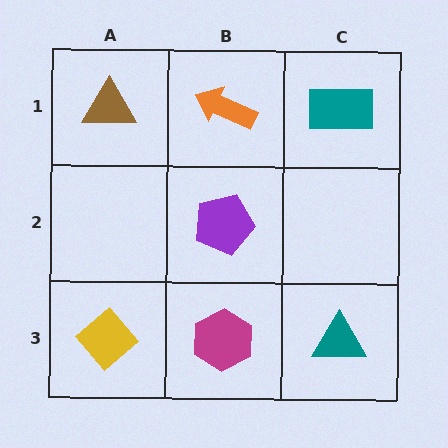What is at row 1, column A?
A brown triangle.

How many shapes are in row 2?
1 shape.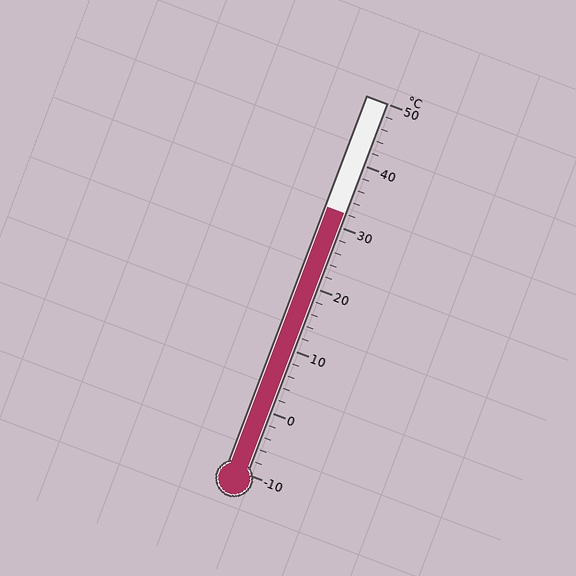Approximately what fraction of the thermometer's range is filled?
The thermometer is filled to approximately 70% of its range.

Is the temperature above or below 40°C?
The temperature is below 40°C.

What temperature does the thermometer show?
The thermometer shows approximately 32°C.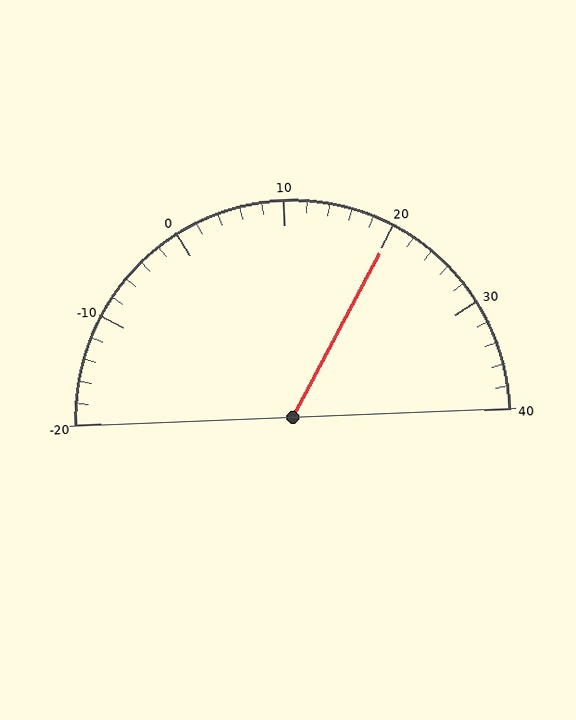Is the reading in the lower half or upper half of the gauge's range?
The reading is in the upper half of the range (-20 to 40).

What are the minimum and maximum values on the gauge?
The gauge ranges from -20 to 40.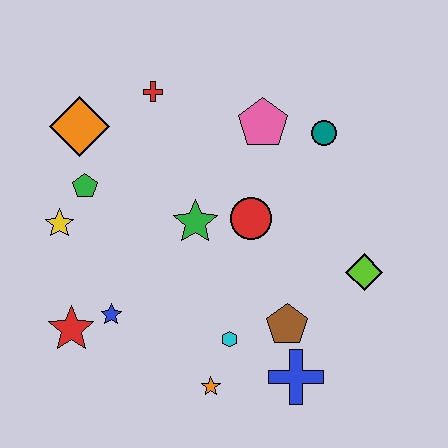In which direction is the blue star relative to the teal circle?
The blue star is to the left of the teal circle.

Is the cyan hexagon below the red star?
Yes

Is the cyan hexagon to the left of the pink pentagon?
Yes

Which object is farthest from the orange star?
The red cross is farthest from the orange star.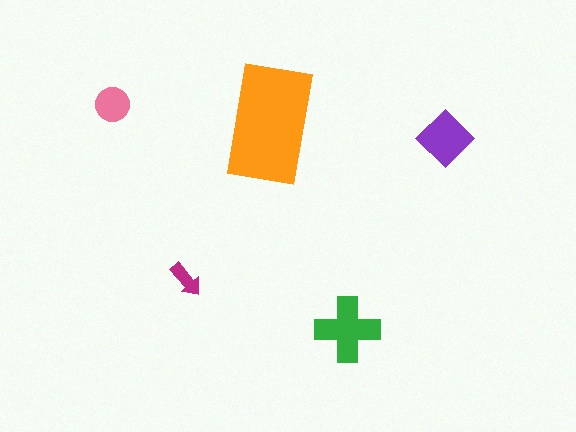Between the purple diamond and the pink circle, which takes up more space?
The purple diamond.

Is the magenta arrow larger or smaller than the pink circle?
Smaller.